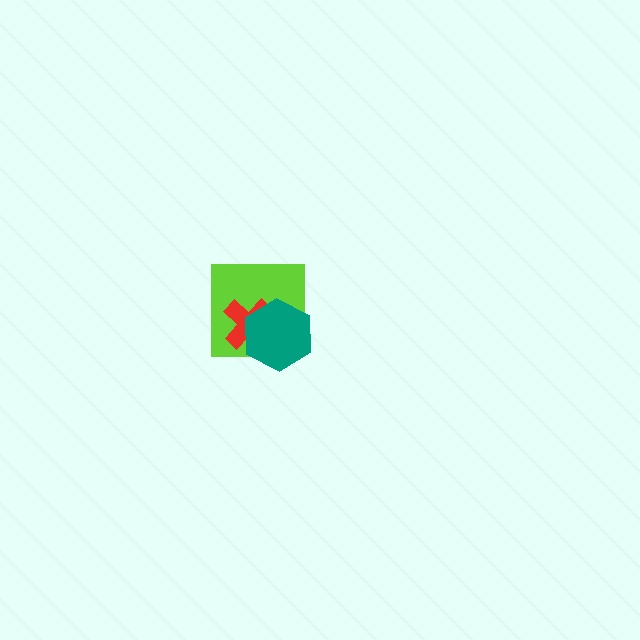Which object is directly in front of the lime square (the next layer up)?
The red cross is directly in front of the lime square.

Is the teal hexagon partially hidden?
No, no other shape covers it.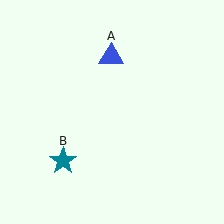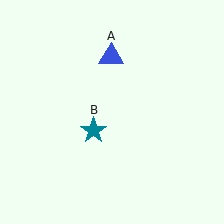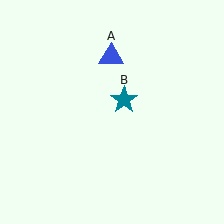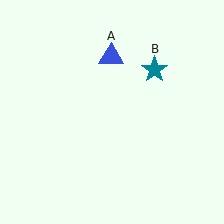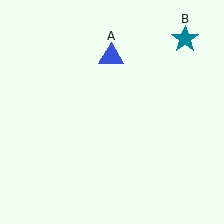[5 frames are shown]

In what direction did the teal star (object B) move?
The teal star (object B) moved up and to the right.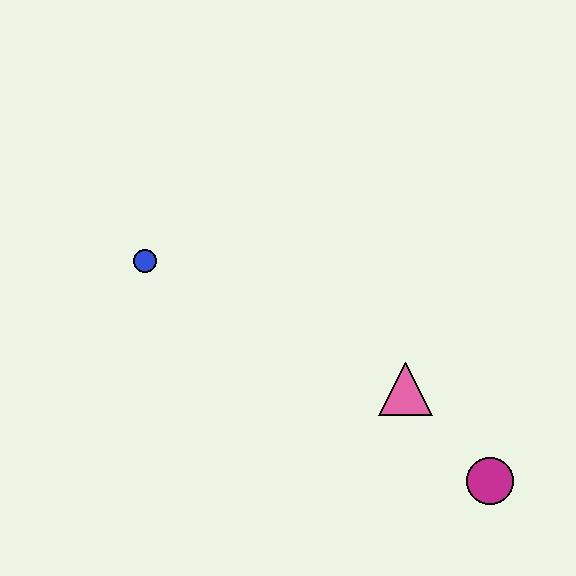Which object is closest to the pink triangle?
The magenta circle is closest to the pink triangle.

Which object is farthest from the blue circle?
The magenta circle is farthest from the blue circle.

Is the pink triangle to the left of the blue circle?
No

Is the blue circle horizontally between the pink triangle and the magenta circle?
No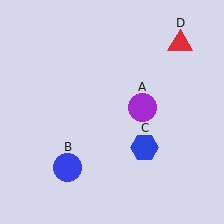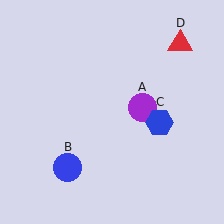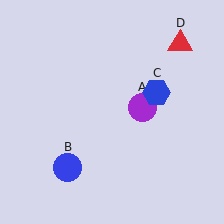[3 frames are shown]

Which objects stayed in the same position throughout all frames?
Purple circle (object A) and blue circle (object B) and red triangle (object D) remained stationary.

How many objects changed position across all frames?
1 object changed position: blue hexagon (object C).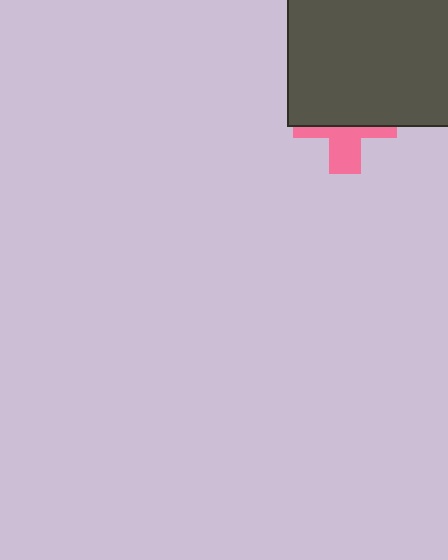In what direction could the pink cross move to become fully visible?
The pink cross could move down. That would shift it out from behind the dark gray rectangle entirely.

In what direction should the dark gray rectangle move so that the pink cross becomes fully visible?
The dark gray rectangle should move up. That is the shortest direction to clear the overlap and leave the pink cross fully visible.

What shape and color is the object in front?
The object in front is a dark gray rectangle.